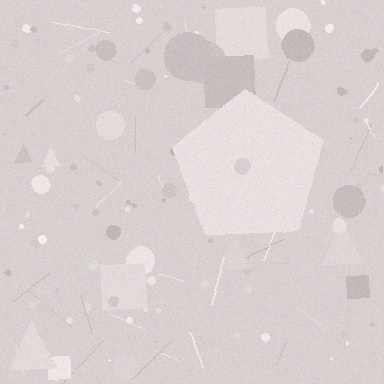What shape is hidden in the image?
A pentagon is hidden in the image.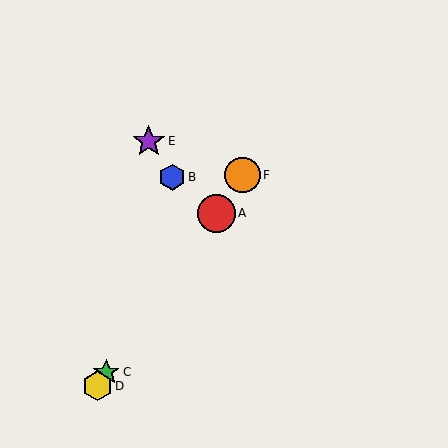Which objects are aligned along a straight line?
Objects A, C, D, F are aligned along a straight line.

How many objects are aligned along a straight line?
4 objects (A, C, D, F) are aligned along a straight line.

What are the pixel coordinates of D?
Object D is at (97, 386).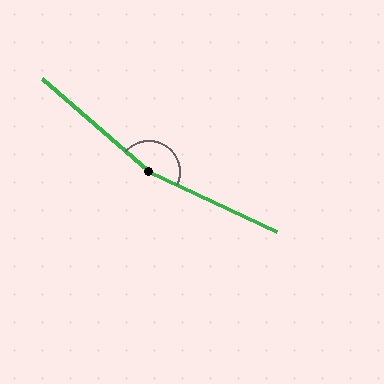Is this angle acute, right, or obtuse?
It is obtuse.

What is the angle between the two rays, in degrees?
Approximately 164 degrees.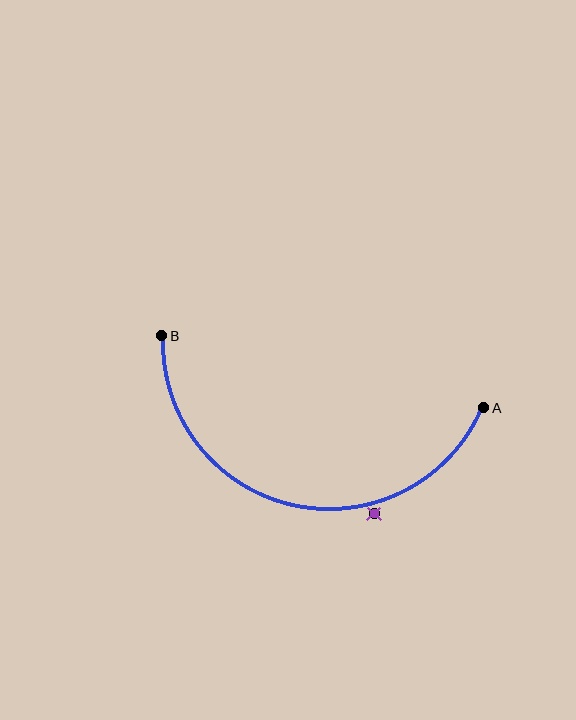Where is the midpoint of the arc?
The arc midpoint is the point on the curve farthest from the straight line joining A and B. It sits below that line.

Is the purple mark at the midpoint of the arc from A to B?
No — the purple mark does not lie on the arc at all. It sits slightly outside the curve.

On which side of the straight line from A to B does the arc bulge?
The arc bulges below the straight line connecting A and B.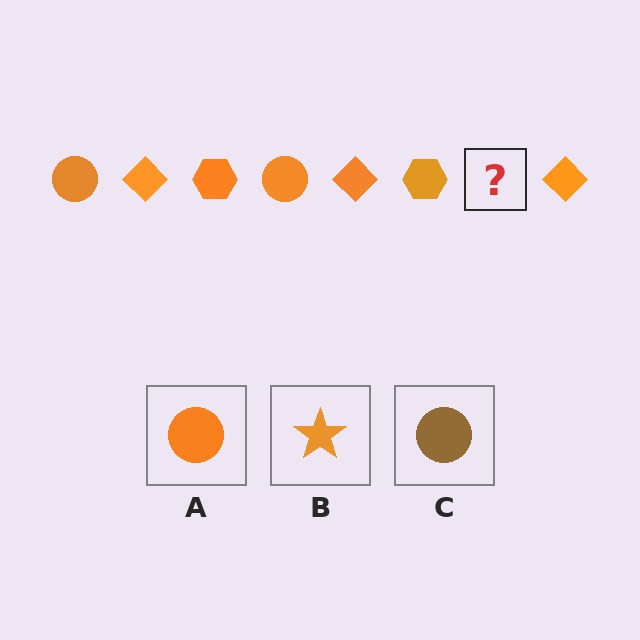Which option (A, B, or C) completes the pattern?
A.